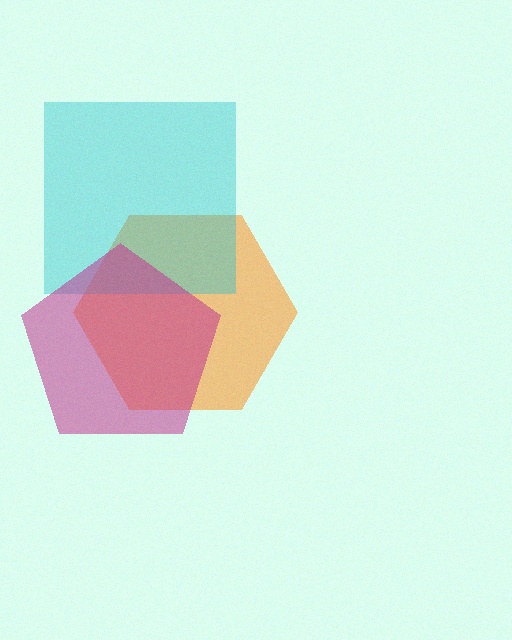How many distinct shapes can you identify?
There are 3 distinct shapes: an orange hexagon, a cyan square, a magenta pentagon.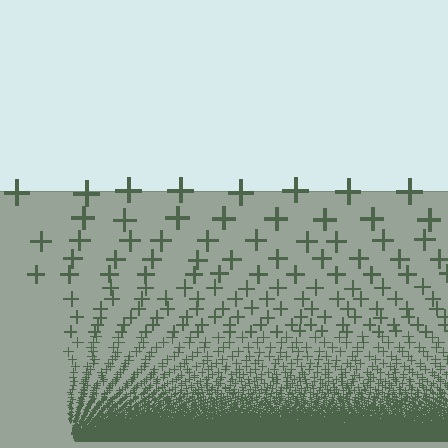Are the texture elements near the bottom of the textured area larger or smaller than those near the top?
Smaller. The gradient is inverted — elements near the bottom are smaller and denser.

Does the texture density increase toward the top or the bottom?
Density increases toward the bottom.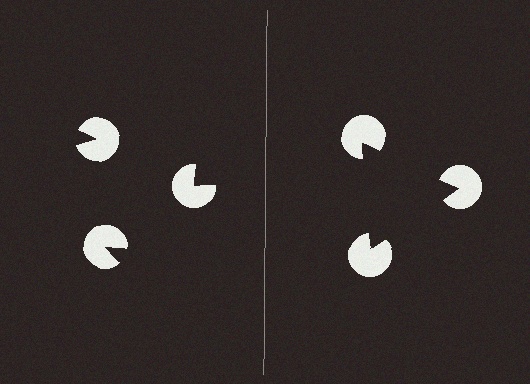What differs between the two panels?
The pac-man discs are positioned identically on both sides; only the wedge orientations differ. On the right they align to a triangle; on the left they are misaligned.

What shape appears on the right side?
An illusory triangle.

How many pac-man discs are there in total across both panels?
6 — 3 on each side.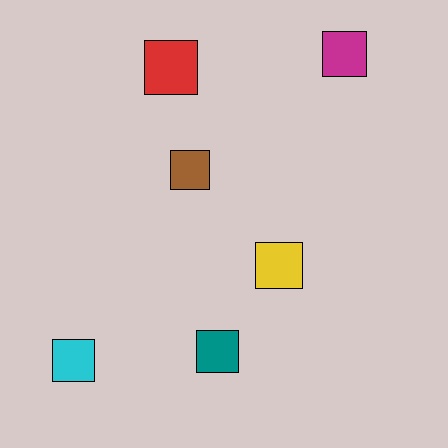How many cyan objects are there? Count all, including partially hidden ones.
There is 1 cyan object.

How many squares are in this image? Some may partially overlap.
There are 6 squares.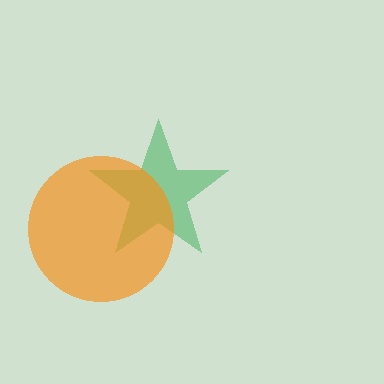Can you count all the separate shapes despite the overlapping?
Yes, there are 2 separate shapes.